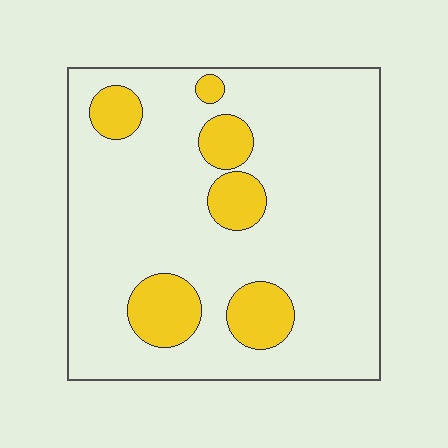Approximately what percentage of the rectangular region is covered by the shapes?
Approximately 15%.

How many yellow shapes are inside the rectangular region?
6.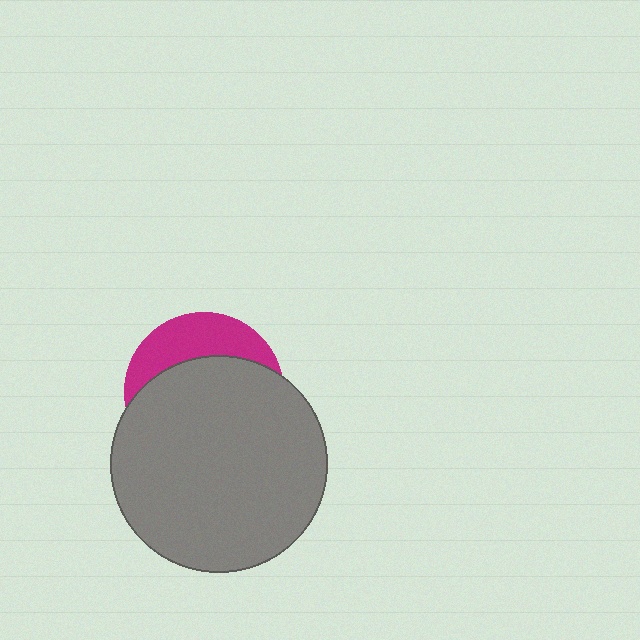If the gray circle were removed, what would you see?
You would see the complete magenta circle.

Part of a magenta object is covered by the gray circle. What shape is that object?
It is a circle.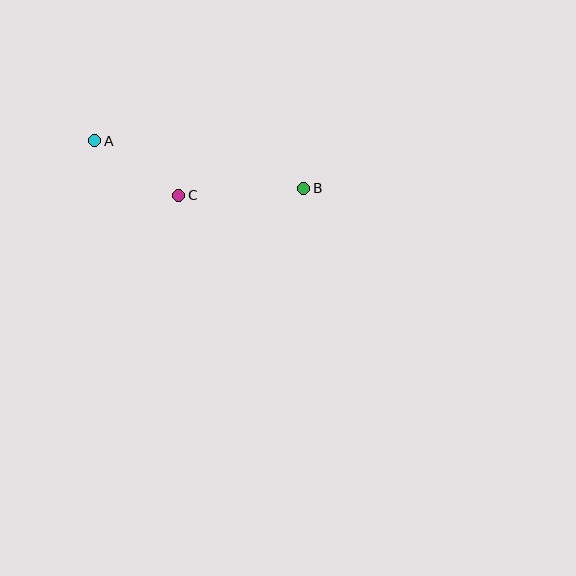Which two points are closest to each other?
Points A and C are closest to each other.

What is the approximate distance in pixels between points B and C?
The distance between B and C is approximately 125 pixels.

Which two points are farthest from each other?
Points A and B are farthest from each other.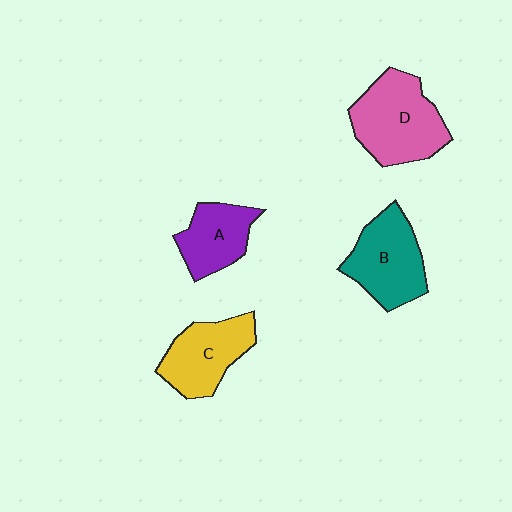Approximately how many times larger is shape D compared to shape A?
Approximately 1.5 times.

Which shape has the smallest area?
Shape A (purple).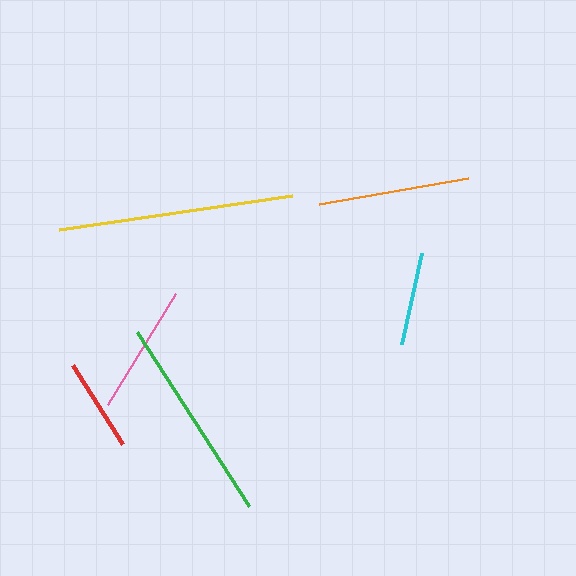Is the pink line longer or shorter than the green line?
The green line is longer than the pink line.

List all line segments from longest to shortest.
From longest to shortest: yellow, green, orange, pink, red, cyan.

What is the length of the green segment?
The green segment is approximately 207 pixels long.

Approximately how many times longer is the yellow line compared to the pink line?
The yellow line is approximately 1.8 times the length of the pink line.